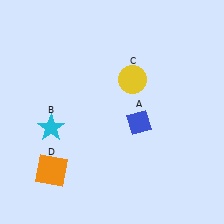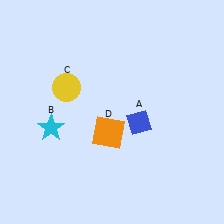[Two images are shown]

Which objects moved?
The objects that moved are: the yellow circle (C), the orange square (D).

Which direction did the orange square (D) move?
The orange square (D) moved right.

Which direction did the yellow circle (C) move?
The yellow circle (C) moved left.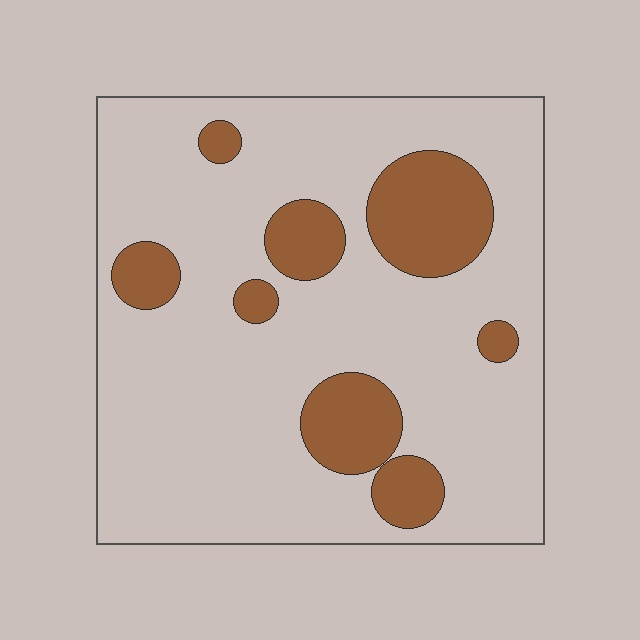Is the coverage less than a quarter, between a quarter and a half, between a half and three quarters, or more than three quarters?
Less than a quarter.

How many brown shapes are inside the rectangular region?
8.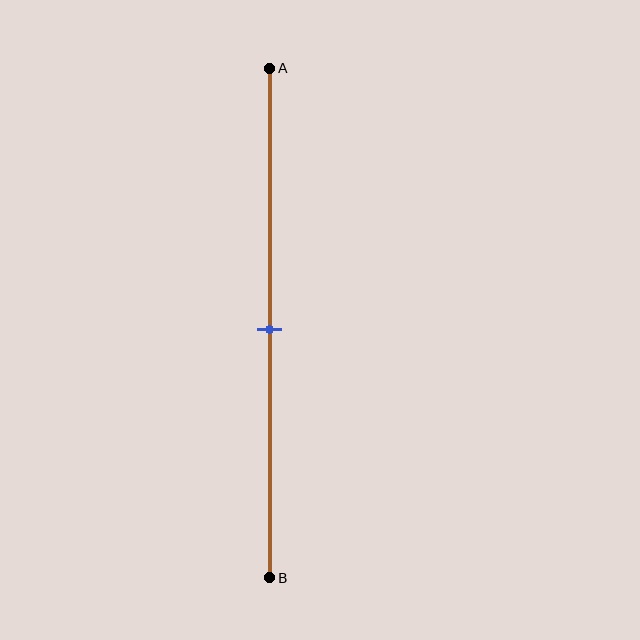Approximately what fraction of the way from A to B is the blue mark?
The blue mark is approximately 50% of the way from A to B.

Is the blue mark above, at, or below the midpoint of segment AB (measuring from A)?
The blue mark is approximately at the midpoint of segment AB.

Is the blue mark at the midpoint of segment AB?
Yes, the mark is approximately at the midpoint.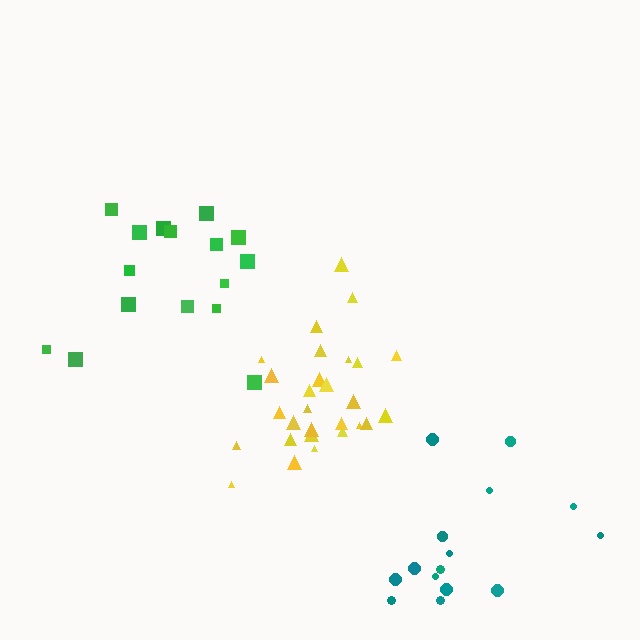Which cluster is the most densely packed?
Yellow.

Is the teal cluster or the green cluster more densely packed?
Green.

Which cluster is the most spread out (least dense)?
Teal.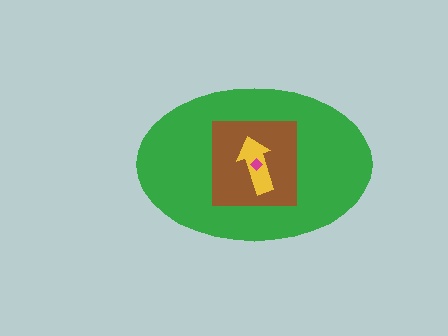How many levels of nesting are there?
4.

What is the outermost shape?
The green ellipse.